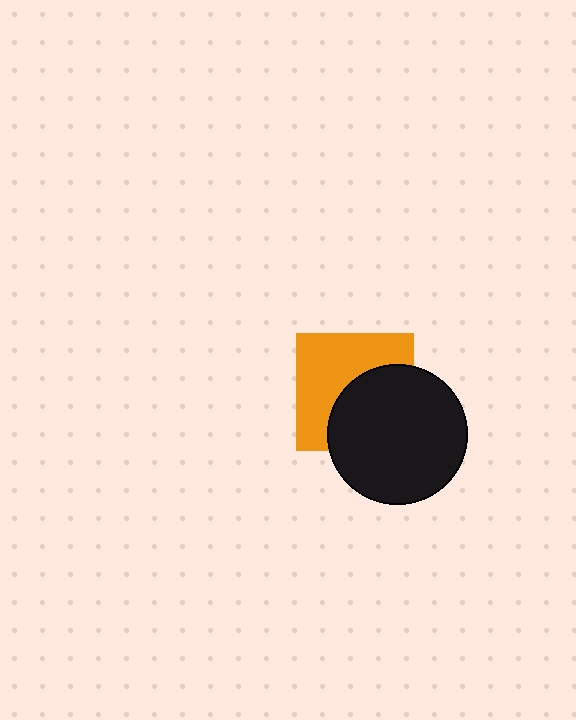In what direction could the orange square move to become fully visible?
The orange square could move toward the upper-left. That would shift it out from behind the black circle entirely.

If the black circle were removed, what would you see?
You would see the complete orange square.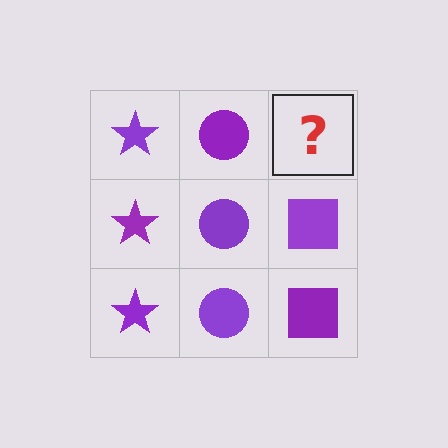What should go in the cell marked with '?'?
The missing cell should contain a purple square.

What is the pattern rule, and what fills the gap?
The rule is that each column has a consistent shape. The gap should be filled with a purple square.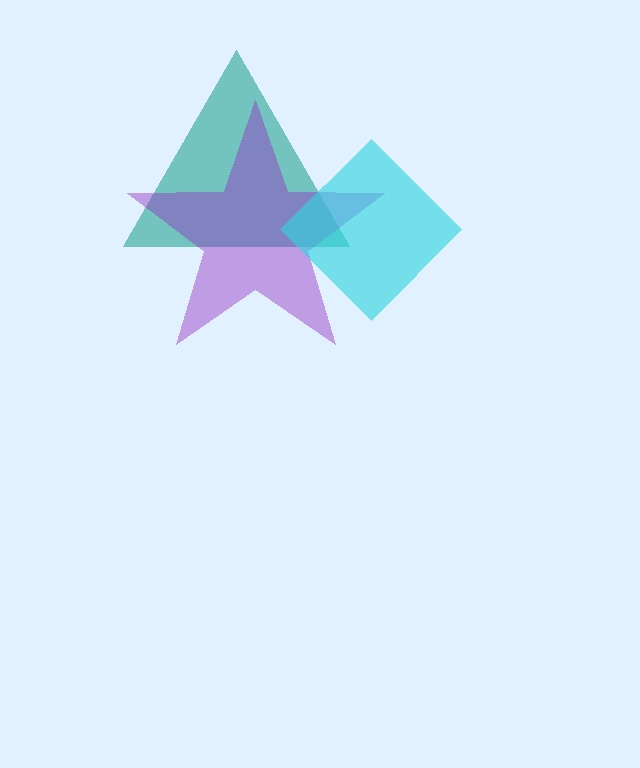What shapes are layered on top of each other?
The layered shapes are: a teal triangle, a purple star, a cyan diamond.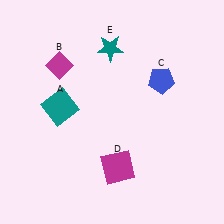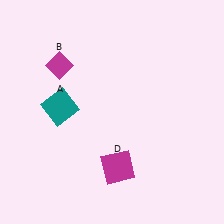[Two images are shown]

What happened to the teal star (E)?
The teal star (E) was removed in Image 2. It was in the top-left area of Image 1.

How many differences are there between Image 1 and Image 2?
There are 2 differences between the two images.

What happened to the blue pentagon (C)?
The blue pentagon (C) was removed in Image 2. It was in the top-right area of Image 1.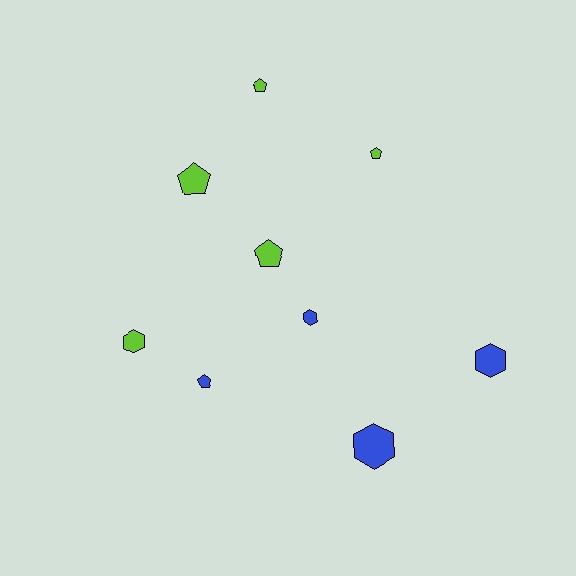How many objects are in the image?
There are 9 objects.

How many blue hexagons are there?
There are 3 blue hexagons.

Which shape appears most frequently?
Pentagon, with 5 objects.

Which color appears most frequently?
Lime, with 5 objects.